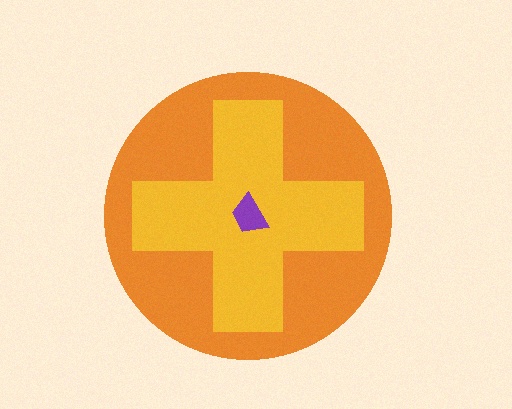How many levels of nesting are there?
3.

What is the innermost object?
The purple trapezoid.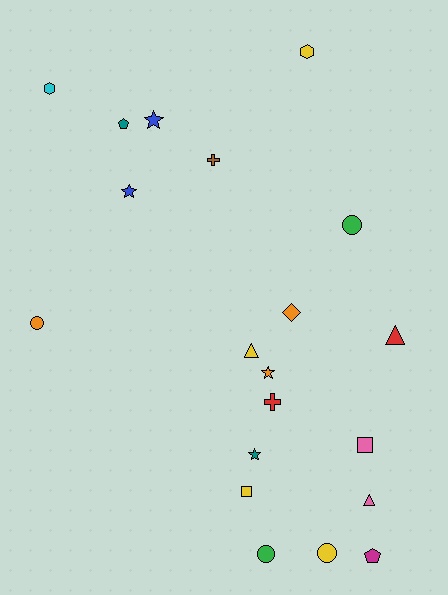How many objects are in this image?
There are 20 objects.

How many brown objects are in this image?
There is 1 brown object.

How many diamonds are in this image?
There is 1 diamond.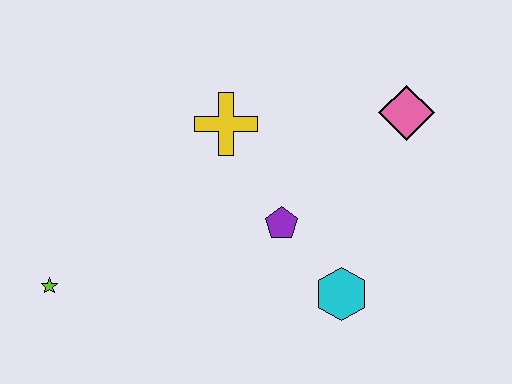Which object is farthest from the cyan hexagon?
The lime star is farthest from the cyan hexagon.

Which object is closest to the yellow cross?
The purple pentagon is closest to the yellow cross.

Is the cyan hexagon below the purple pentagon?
Yes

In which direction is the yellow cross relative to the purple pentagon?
The yellow cross is above the purple pentagon.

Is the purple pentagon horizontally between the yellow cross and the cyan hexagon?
Yes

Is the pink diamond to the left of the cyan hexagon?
No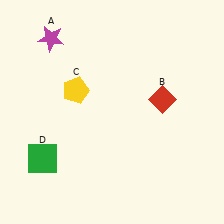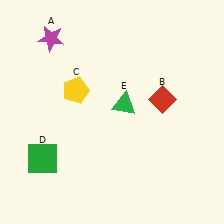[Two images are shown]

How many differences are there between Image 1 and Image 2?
There is 1 difference between the two images.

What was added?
A green triangle (E) was added in Image 2.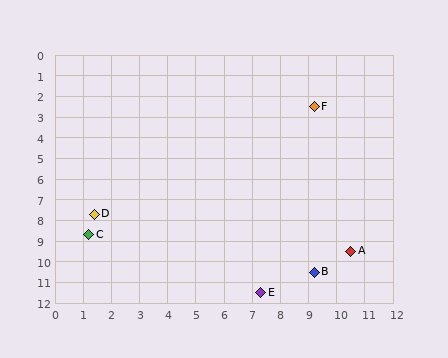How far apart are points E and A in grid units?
Points E and A are about 3.8 grid units apart.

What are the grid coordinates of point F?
Point F is at approximately (9.2, 2.5).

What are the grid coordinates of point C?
Point C is at approximately (1.2, 8.7).